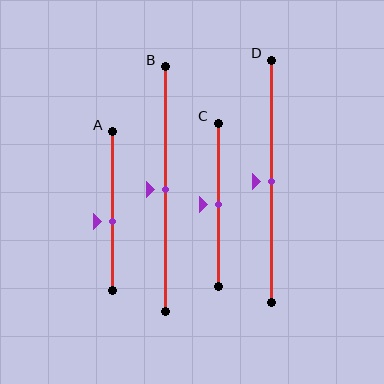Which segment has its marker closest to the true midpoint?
Segment B has its marker closest to the true midpoint.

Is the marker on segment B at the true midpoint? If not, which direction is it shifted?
Yes, the marker on segment B is at the true midpoint.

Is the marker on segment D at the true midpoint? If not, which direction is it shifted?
Yes, the marker on segment D is at the true midpoint.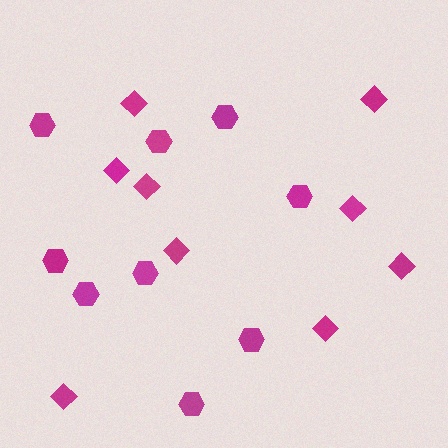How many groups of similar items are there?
There are 2 groups: one group of diamonds (9) and one group of hexagons (9).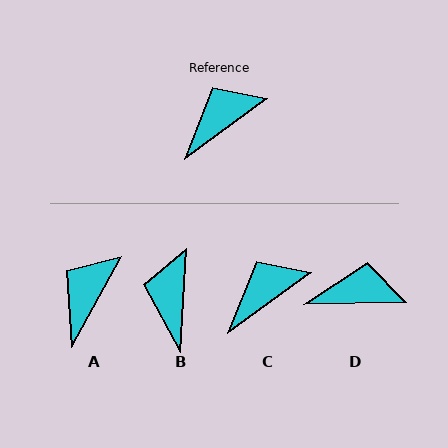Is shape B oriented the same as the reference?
No, it is off by about 51 degrees.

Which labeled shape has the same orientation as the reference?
C.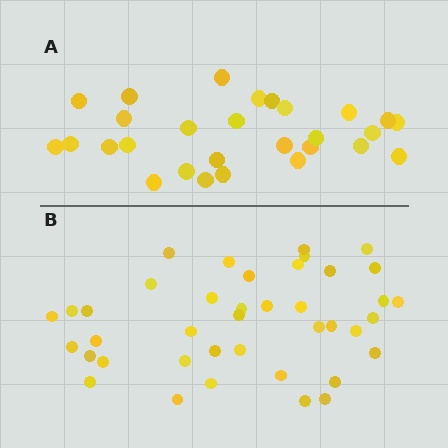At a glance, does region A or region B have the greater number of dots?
Region B (the bottom region) has more dots.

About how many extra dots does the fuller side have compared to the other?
Region B has roughly 12 or so more dots than region A.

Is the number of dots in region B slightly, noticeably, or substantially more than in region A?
Region B has noticeably more, but not dramatically so. The ratio is roughly 1.4 to 1.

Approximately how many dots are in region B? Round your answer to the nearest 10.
About 40 dots.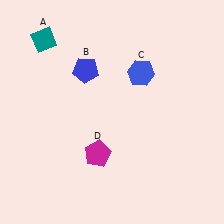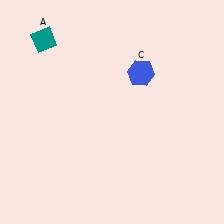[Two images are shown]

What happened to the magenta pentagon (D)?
The magenta pentagon (D) was removed in Image 2. It was in the bottom-left area of Image 1.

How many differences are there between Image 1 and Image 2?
There are 2 differences between the two images.